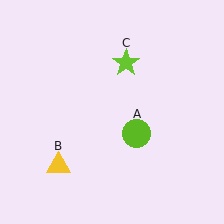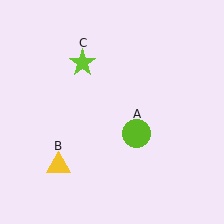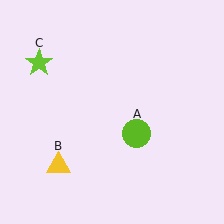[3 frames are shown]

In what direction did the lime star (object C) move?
The lime star (object C) moved left.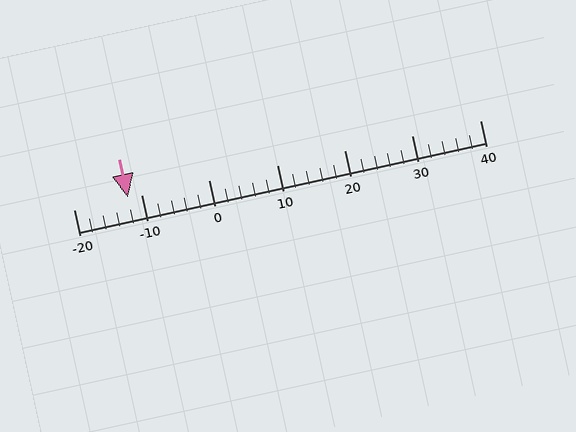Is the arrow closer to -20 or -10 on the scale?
The arrow is closer to -10.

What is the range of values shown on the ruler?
The ruler shows values from -20 to 40.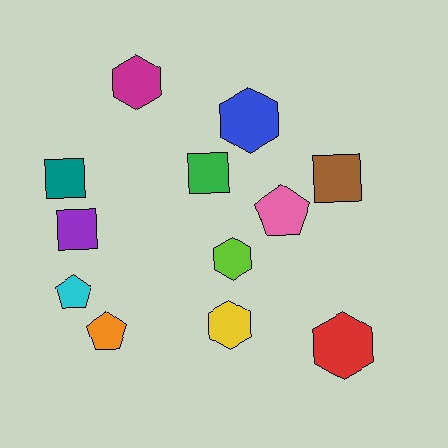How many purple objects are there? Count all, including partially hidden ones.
There is 1 purple object.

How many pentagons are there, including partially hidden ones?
There are 3 pentagons.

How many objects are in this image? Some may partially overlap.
There are 12 objects.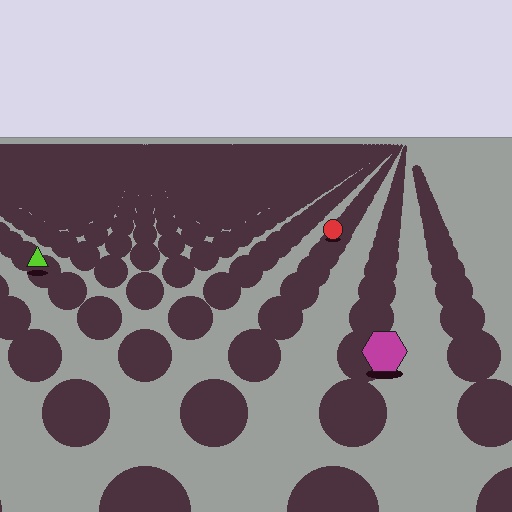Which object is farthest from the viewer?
The red circle is farthest from the viewer. It appears smaller and the ground texture around it is denser.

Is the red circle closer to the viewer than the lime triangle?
No. The lime triangle is closer — you can tell from the texture gradient: the ground texture is coarser near it.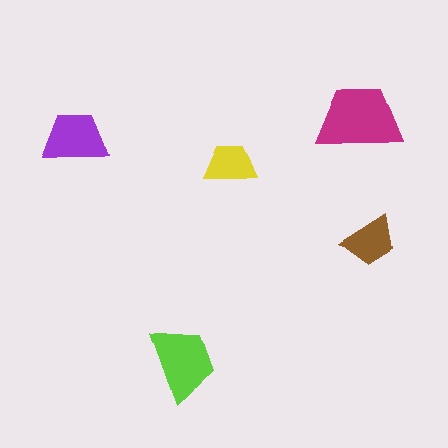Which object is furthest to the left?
The purple trapezoid is leftmost.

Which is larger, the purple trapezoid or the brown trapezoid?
The purple one.